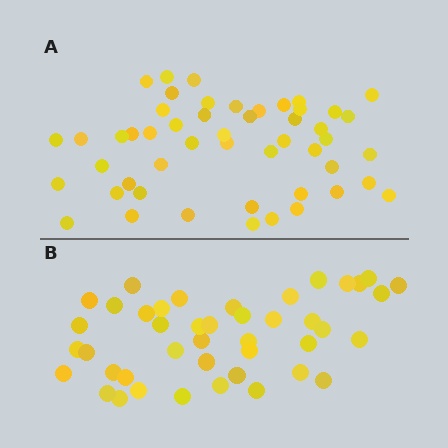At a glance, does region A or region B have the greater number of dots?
Region A (the top region) has more dots.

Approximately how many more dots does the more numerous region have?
Region A has roughly 8 or so more dots than region B.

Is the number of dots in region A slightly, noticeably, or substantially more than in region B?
Region A has only slightly more — the two regions are fairly close. The ratio is roughly 1.2 to 1.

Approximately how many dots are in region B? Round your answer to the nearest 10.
About 40 dots. (The exact count is 43, which rounds to 40.)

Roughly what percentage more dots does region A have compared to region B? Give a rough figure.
About 15% more.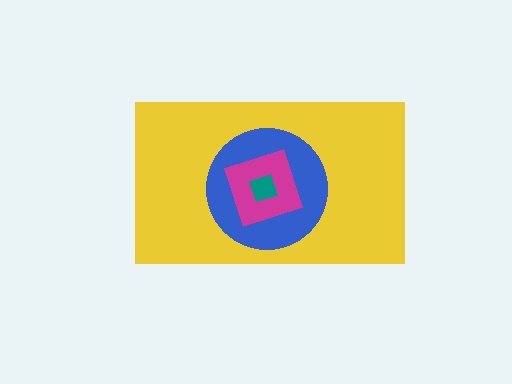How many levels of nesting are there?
4.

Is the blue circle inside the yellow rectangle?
Yes.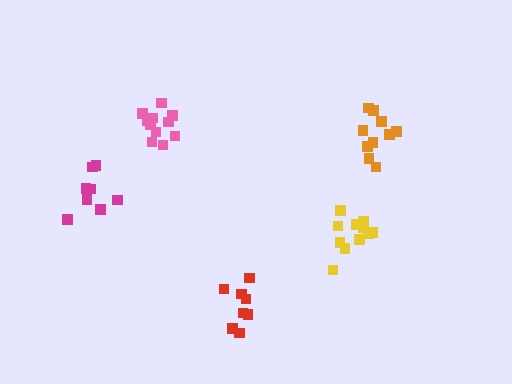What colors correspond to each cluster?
The clusters are colored: magenta, pink, yellow, red, orange.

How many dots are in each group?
Group 1: 9 dots, Group 2: 11 dots, Group 3: 11 dots, Group 4: 8 dots, Group 5: 10 dots (49 total).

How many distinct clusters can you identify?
There are 5 distinct clusters.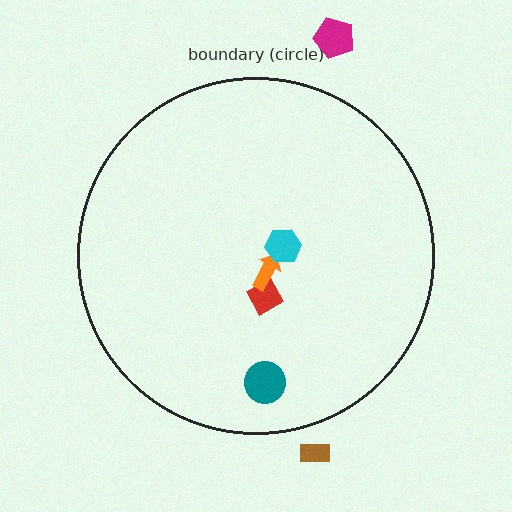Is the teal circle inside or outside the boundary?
Inside.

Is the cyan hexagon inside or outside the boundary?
Inside.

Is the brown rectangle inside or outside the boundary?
Outside.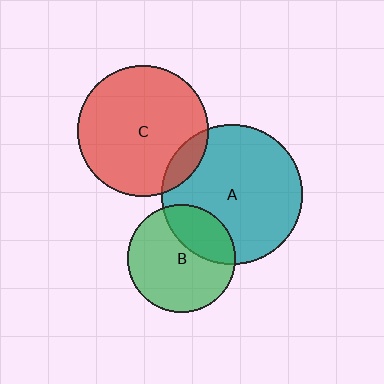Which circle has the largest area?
Circle A (teal).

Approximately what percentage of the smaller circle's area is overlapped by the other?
Approximately 30%.